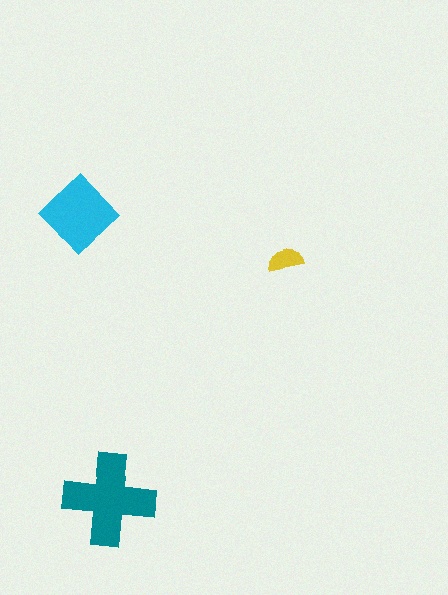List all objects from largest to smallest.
The teal cross, the cyan diamond, the yellow semicircle.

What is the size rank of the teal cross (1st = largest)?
1st.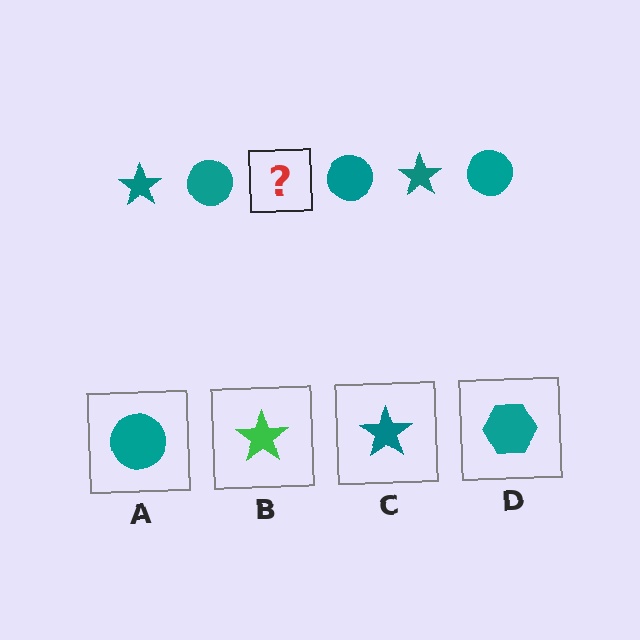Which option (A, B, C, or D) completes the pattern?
C.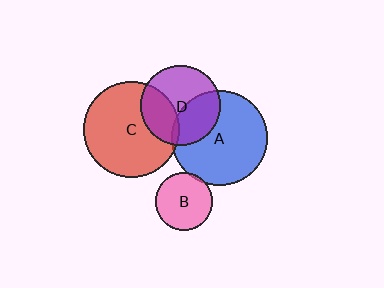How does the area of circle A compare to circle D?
Approximately 1.4 times.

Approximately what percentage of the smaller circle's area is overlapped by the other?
Approximately 5%.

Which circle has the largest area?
Circle C (red).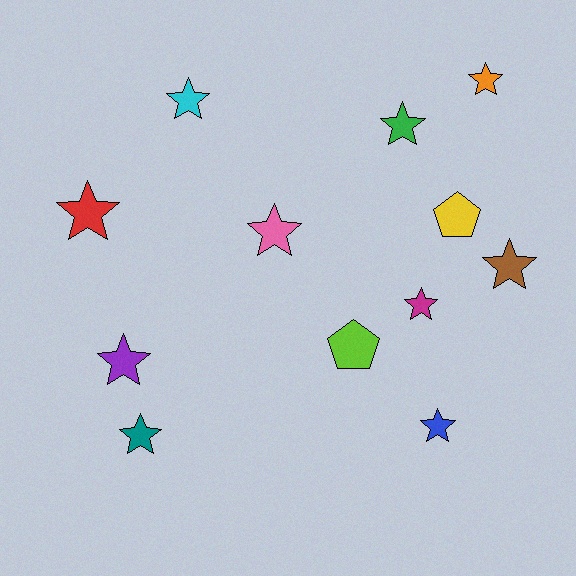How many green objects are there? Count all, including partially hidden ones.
There is 1 green object.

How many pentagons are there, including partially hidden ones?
There are 2 pentagons.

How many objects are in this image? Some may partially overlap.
There are 12 objects.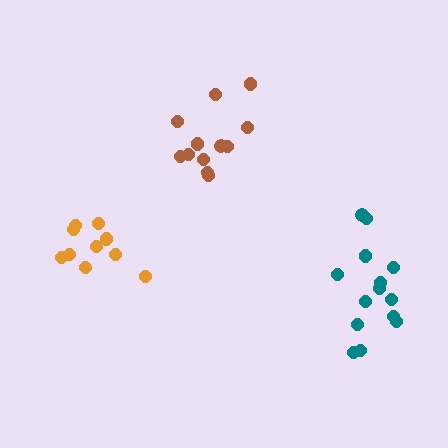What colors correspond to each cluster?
The clusters are colored: orange, teal, brown.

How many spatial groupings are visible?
There are 3 spatial groupings.